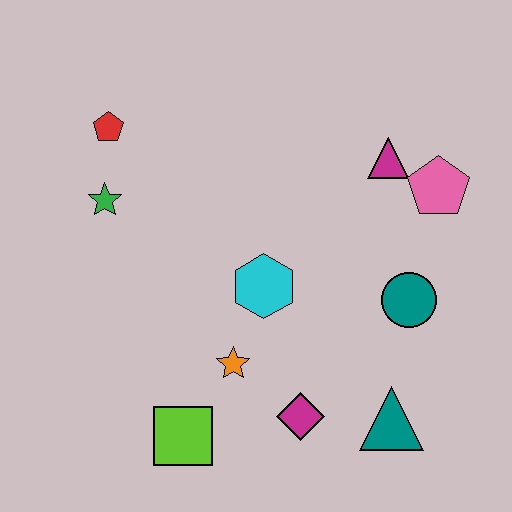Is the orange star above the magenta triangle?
No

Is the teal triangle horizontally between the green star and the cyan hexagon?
No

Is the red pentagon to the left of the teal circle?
Yes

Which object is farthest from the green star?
The teal triangle is farthest from the green star.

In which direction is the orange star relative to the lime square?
The orange star is above the lime square.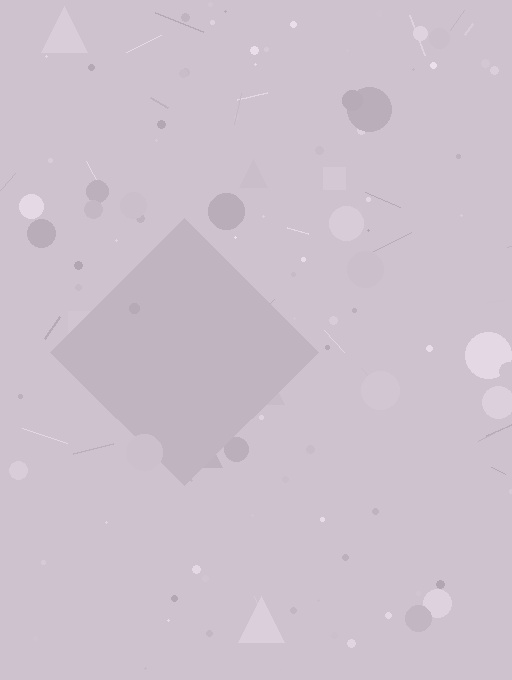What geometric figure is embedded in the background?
A diamond is embedded in the background.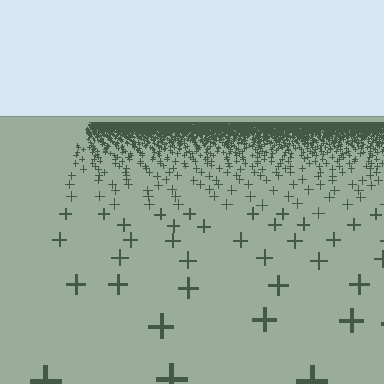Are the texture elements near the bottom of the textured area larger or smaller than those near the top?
Larger. Near the bottom, elements are closer to the viewer and appear at a bigger on-screen size.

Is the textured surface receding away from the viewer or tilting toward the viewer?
The surface is receding away from the viewer. Texture elements get smaller and denser toward the top.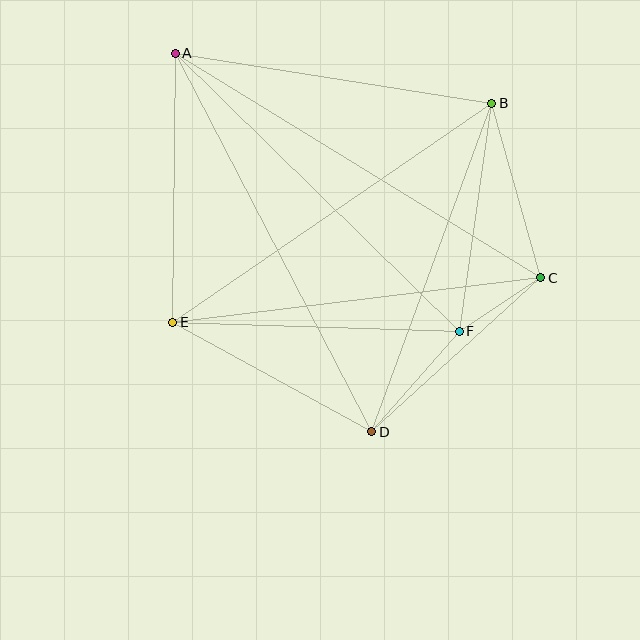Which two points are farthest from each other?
Points A and C are farthest from each other.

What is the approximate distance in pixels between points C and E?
The distance between C and E is approximately 371 pixels.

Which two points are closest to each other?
Points C and F are closest to each other.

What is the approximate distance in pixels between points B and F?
The distance between B and F is approximately 230 pixels.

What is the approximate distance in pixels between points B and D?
The distance between B and D is approximately 350 pixels.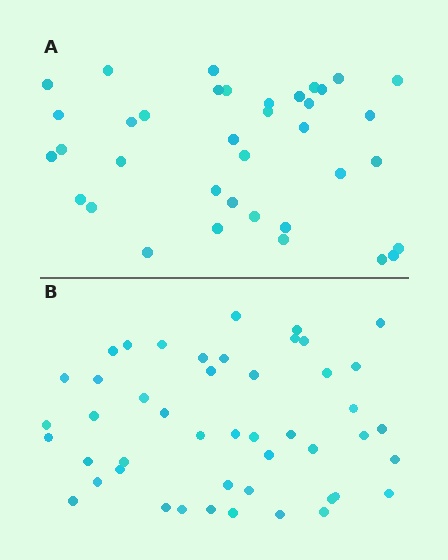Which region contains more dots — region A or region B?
Region B (the bottom region) has more dots.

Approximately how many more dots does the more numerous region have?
Region B has roughly 10 or so more dots than region A.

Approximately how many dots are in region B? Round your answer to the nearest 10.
About 50 dots. (The exact count is 47, which rounds to 50.)